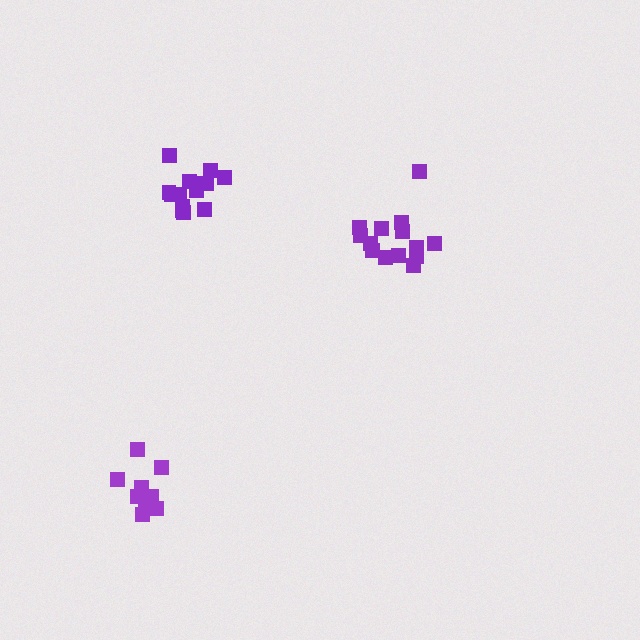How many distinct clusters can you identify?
There are 3 distinct clusters.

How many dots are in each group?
Group 1: 15 dots, Group 2: 14 dots, Group 3: 10 dots (39 total).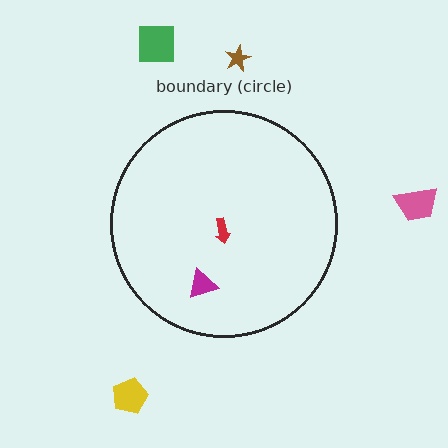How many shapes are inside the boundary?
2 inside, 4 outside.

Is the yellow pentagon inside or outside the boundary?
Outside.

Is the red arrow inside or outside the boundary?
Inside.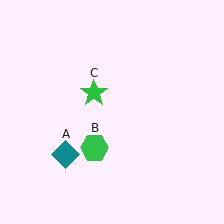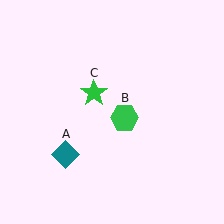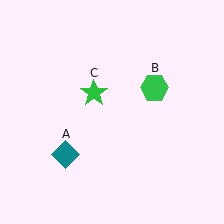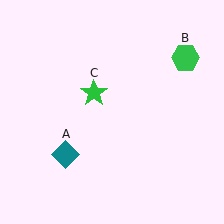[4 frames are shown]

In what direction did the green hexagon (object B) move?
The green hexagon (object B) moved up and to the right.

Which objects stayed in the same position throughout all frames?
Teal diamond (object A) and green star (object C) remained stationary.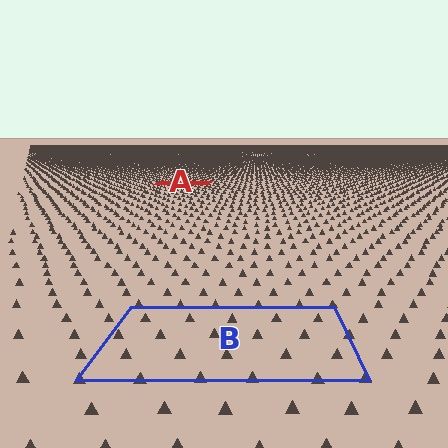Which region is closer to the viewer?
Region B is closer. The texture elements there are larger and more spread out.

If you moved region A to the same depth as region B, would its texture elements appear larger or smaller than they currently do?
They would appear larger. At a closer depth, the same texture elements are projected at a bigger on-screen size.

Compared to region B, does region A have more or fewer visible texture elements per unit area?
Region A has more texture elements per unit area — they are packed more densely because it is farther away.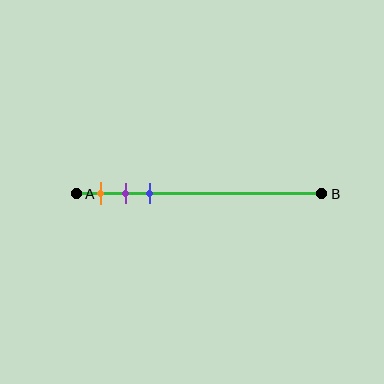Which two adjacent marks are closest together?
The purple and blue marks are the closest adjacent pair.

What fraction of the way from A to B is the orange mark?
The orange mark is approximately 10% (0.1) of the way from A to B.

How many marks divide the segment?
There are 3 marks dividing the segment.